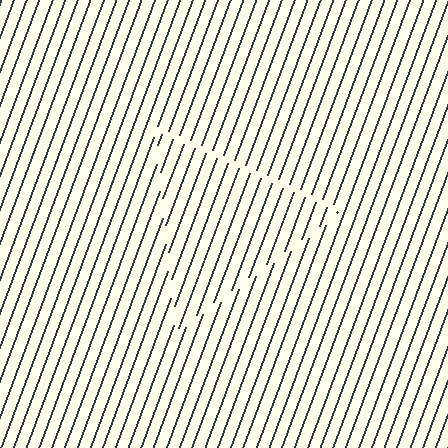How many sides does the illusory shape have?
3 sides — the line-ends trace a triangle.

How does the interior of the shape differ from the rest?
The interior of the shape contains the same grating, shifted by half a period — the contour is defined by the phase discontinuity where line-ends from the inner and outer gratings abut.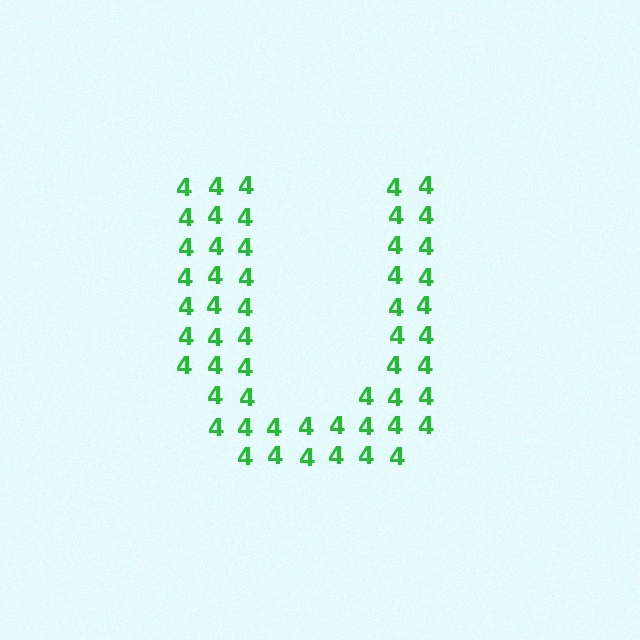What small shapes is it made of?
It is made of small digit 4's.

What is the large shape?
The large shape is the letter U.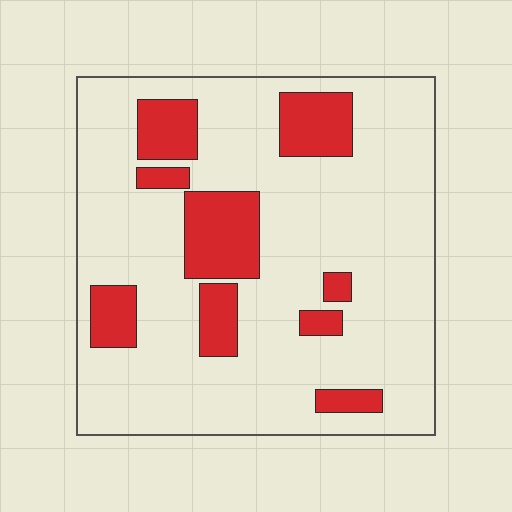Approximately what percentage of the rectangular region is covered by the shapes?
Approximately 20%.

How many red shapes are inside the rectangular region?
9.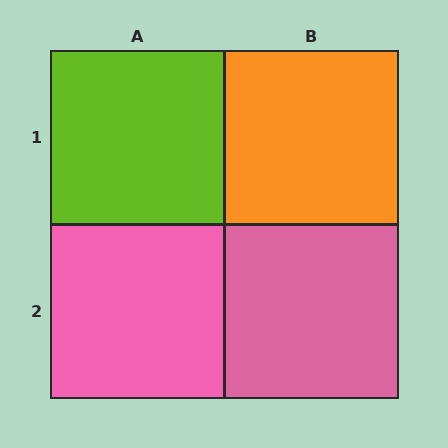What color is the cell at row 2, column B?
Pink.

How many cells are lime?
1 cell is lime.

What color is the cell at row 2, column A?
Pink.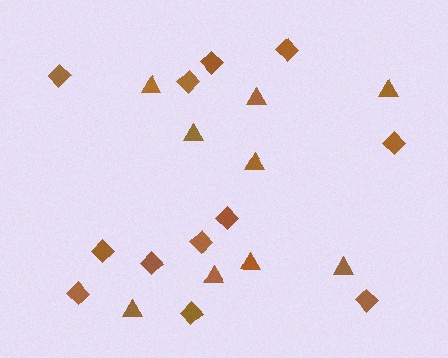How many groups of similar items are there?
There are 2 groups: one group of diamonds (12) and one group of triangles (9).